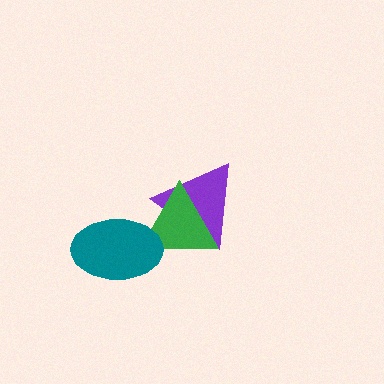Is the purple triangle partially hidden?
Yes, it is partially covered by another shape.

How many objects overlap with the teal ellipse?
1 object overlaps with the teal ellipse.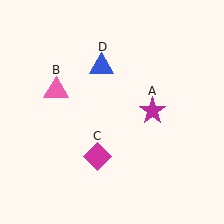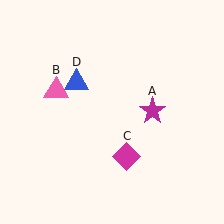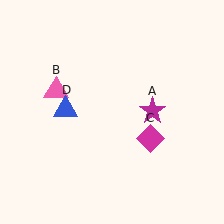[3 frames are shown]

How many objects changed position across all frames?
2 objects changed position: magenta diamond (object C), blue triangle (object D).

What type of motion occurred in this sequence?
The magenta diamond (object C), blue triangle (object D) rotated counterclockwise around the center of the scene.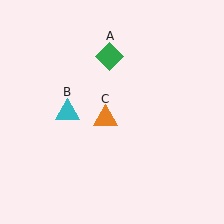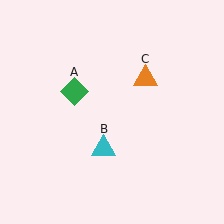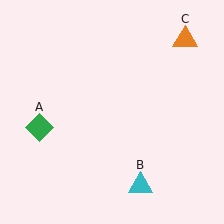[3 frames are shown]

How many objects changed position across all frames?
3 objects changed position: green diamond (object A), cyan triangle (object B), orange triangle (object C).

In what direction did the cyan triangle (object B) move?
The cyan triangle (object B) moved down and to the right.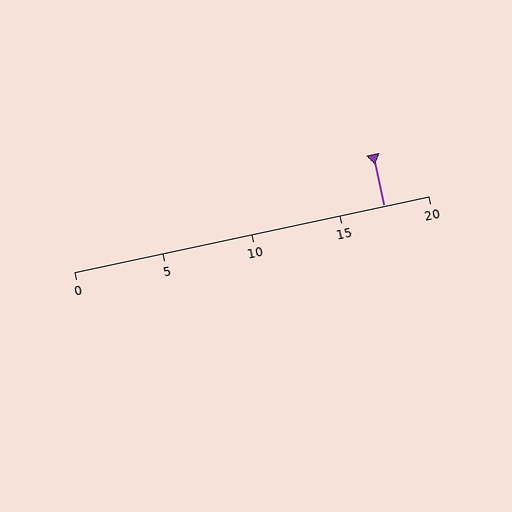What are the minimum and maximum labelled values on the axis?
The axis runs from 0 to 20.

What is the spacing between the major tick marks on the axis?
The major ticks are spaced 5 apart.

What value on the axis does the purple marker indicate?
The marker indicates approximately 17.5.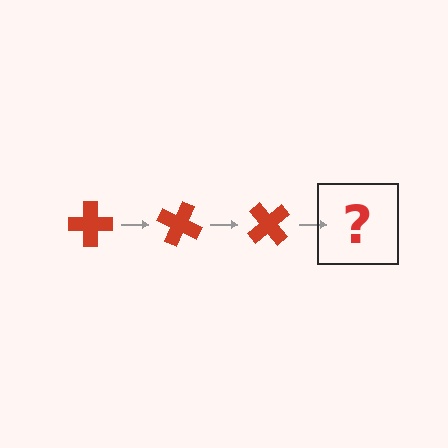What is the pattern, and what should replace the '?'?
The pattern is that the cross rotates 25 degrees each step. The '?' should be a red cross rotated 75 degrees.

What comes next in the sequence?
The next element should be a red cross rotated 75 degrees.